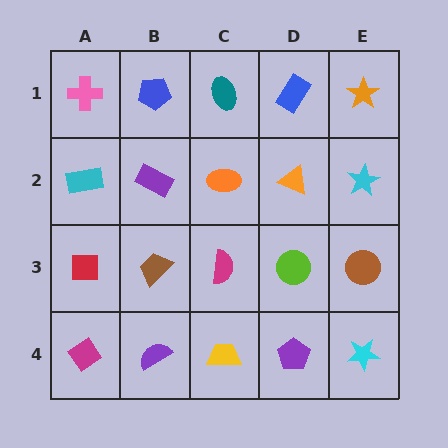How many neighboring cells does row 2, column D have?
4.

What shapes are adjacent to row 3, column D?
An orange triangle (row 2, column D), a purple pentagon (row 4, column D), a magenta semicircle (row 3, column C), a brown circle (row 3, column E).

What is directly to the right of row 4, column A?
A purple semicircle.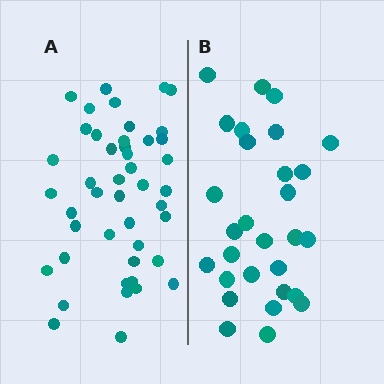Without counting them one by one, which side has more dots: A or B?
Region A (the left region) has more dots.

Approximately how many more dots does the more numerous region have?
Region A has approximately 15 more dots than region B.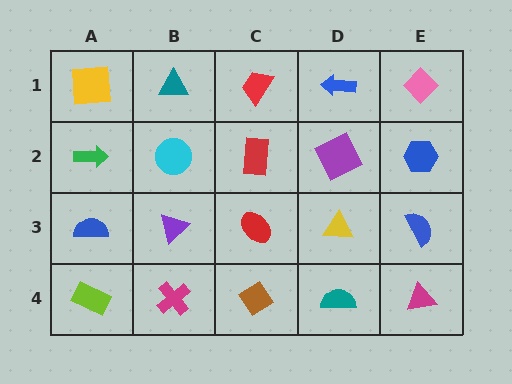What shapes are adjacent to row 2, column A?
A yellow square (row 1, column A), a blue semicircle (row 3, column A), a cyan circle (row 2, column B).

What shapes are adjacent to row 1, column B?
A cyan circle (row 2, column B), a yellow square (row 1, column A), a red trapezoid (row 1, column C).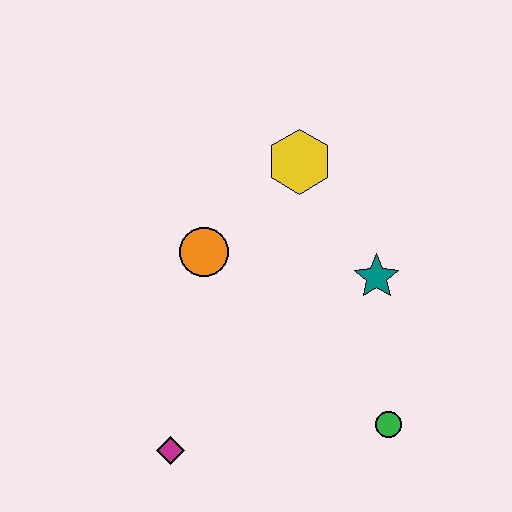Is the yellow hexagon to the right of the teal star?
No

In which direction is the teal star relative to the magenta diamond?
The teal star is to the right of the magenta diamond.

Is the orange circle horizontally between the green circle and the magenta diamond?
Yes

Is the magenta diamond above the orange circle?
No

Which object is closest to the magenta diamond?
The orange circle is closest to the magenta diamond.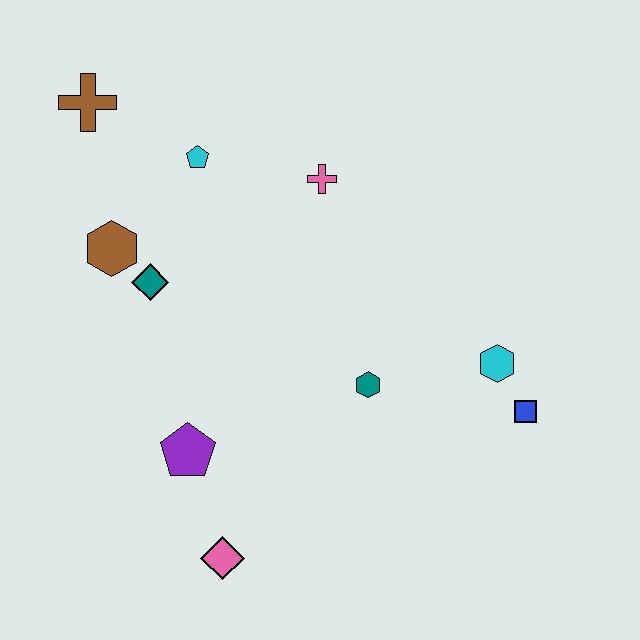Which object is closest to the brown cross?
The cyan pentagon is closest to the brown cross.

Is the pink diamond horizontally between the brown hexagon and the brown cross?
No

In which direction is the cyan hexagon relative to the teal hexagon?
The cyan hexagon is to the right of the teal hexagon.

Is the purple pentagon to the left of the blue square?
Yes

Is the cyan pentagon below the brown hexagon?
No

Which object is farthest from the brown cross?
The blue square is farthest from the brown cross.